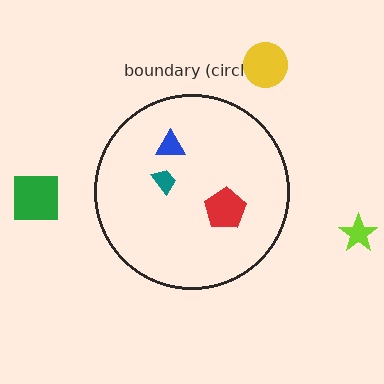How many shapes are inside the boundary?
3 inside, 3 outside.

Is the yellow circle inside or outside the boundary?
Outside.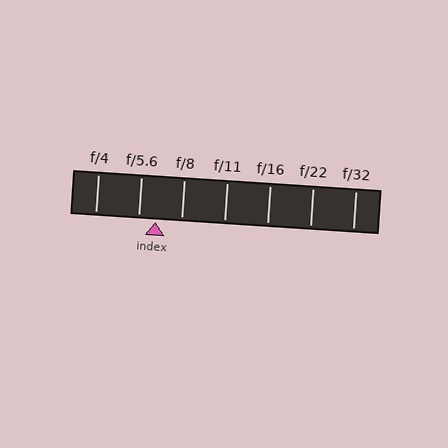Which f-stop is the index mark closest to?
The index mark is closest to f/5.6.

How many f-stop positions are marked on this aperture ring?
There are 7 f-stop positions marked.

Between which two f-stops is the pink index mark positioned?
The index mark is between f/5.6 and f/8.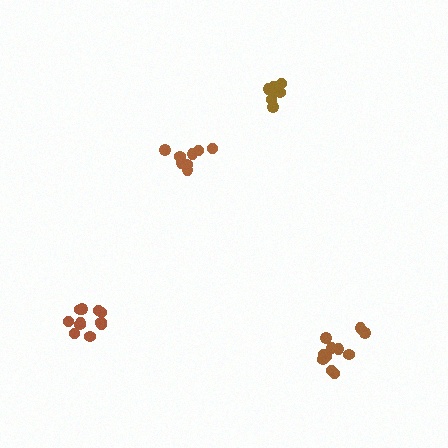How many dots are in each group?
Group 1: 11 dots, Group 2: 11 dots, Group 3: 8 dots, Group 4: 8 dots (38 total).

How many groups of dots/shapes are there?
There are 4 groups.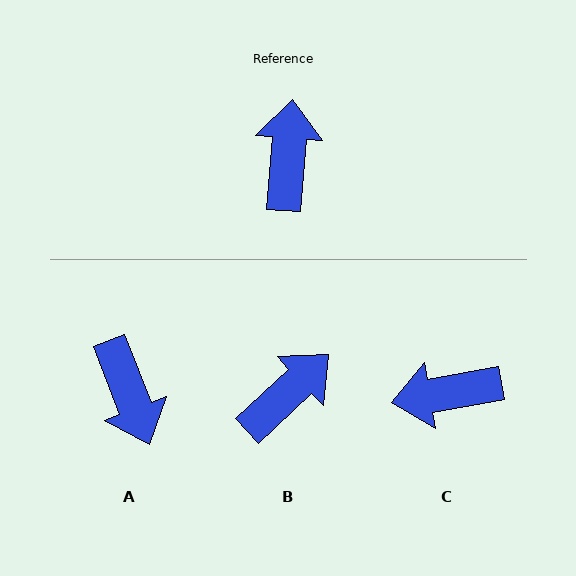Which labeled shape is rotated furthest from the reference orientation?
A, about 154 degrees away.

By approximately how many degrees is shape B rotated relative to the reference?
Approximately 42 degrees clockwise.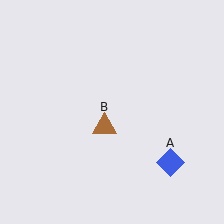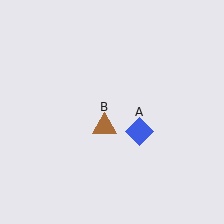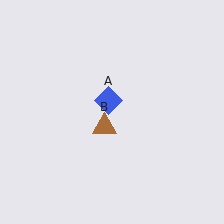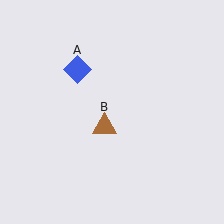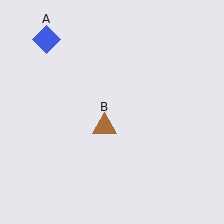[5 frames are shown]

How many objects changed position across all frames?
1 object changed position: blue diamond (object A).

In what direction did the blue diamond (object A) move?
The blue diamond (object A) moved up and to the left.